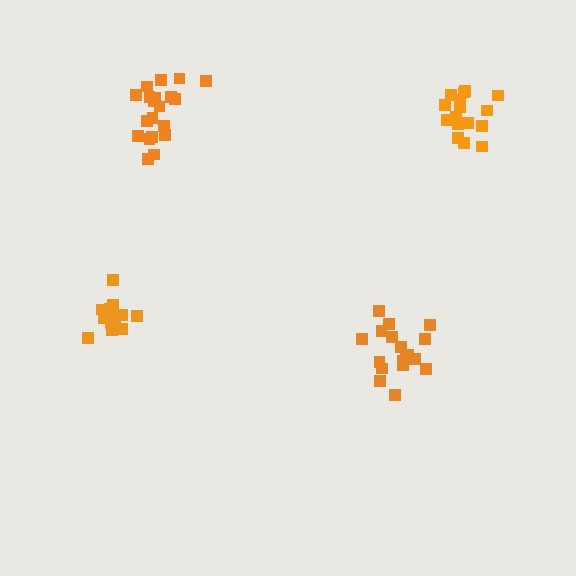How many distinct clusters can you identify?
There are 4 distinct clusters.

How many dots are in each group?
Group 1: 18 dots, Group 2: 20 dots, Group 3: 16 dots, Group 4: 16 dots (70 total).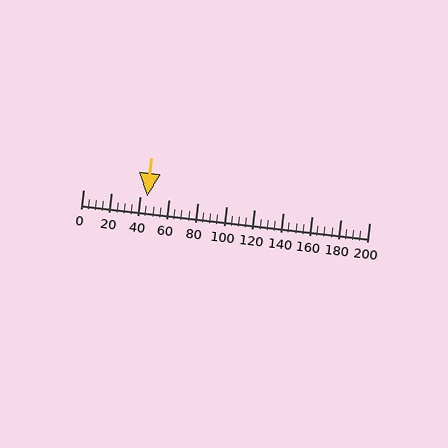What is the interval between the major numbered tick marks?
The major tick marks are spaced 20 units apart.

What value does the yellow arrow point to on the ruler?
The yellow arrow points to approximately 45.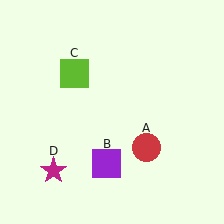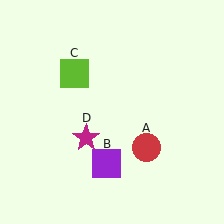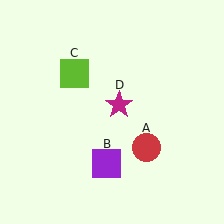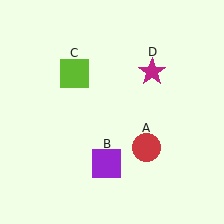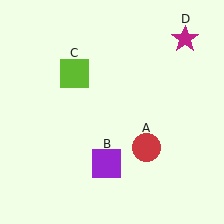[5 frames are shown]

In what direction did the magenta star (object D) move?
The magenta star (object D) moved up and to the right.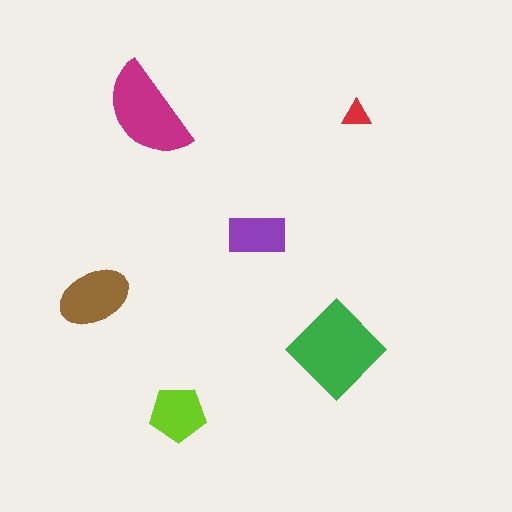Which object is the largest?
The green diamond.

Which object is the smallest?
The red triangle.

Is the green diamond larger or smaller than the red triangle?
Larger.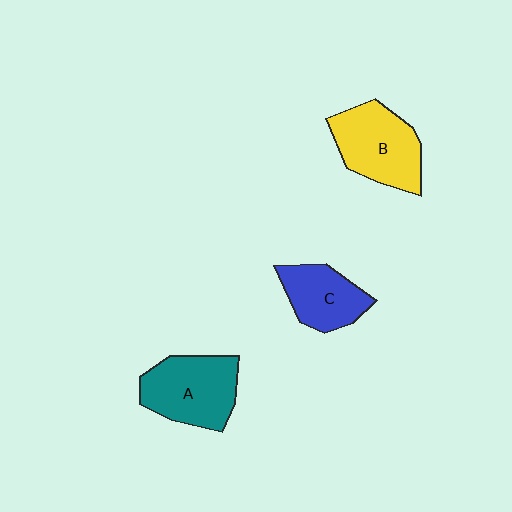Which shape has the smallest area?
Shape C (blue).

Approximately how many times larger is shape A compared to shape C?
Approximately 1.3 times.